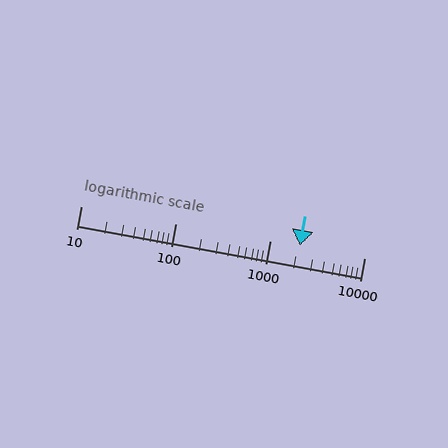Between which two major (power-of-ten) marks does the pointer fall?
The pointer is between 1000 and 10000.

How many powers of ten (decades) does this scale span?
The scale spans 3 decades, from 10 to 10000.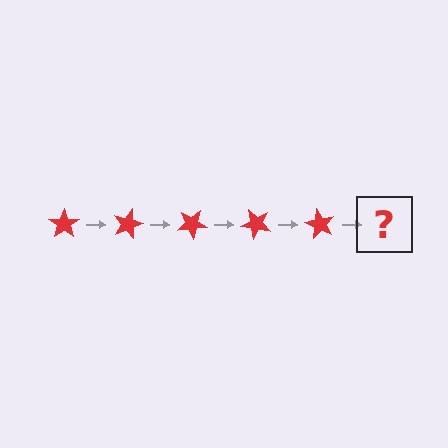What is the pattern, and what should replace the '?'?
The pattern is that the star rotates 15 degrees each step. The '?' should be a red star rotated 75 degrees.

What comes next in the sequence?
The next element should be a red star rotated 75 degrees.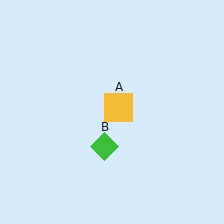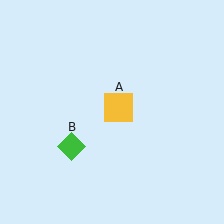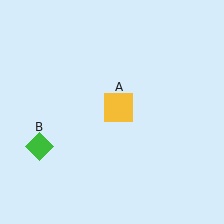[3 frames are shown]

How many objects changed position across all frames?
1 object changed position: green diamond (object B).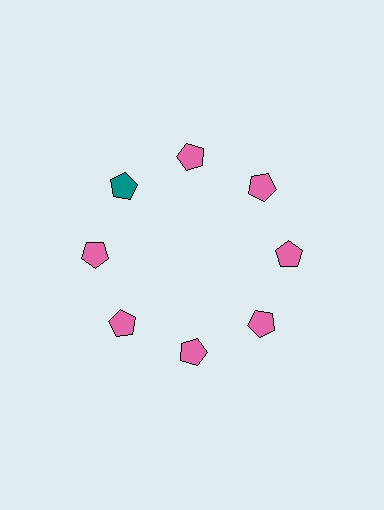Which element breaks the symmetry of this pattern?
The teal pentagon at roughly the 10 o'clock position breaks the symmetry. All other shapes are pink pentagons.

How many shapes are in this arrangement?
There are 8 shapes arranged in a ring pattern.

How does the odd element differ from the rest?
It has a different color: teal instead of pink.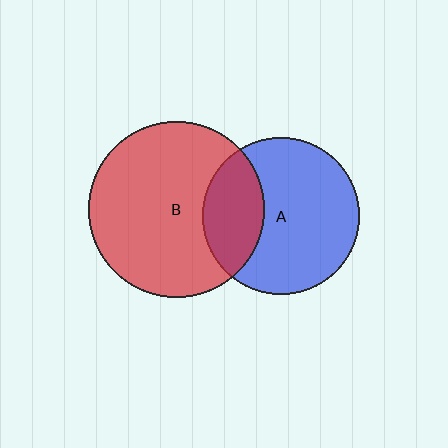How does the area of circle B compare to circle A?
Approximately 1.3 times.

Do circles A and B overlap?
Yes.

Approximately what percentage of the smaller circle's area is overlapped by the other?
Approximately 30%.